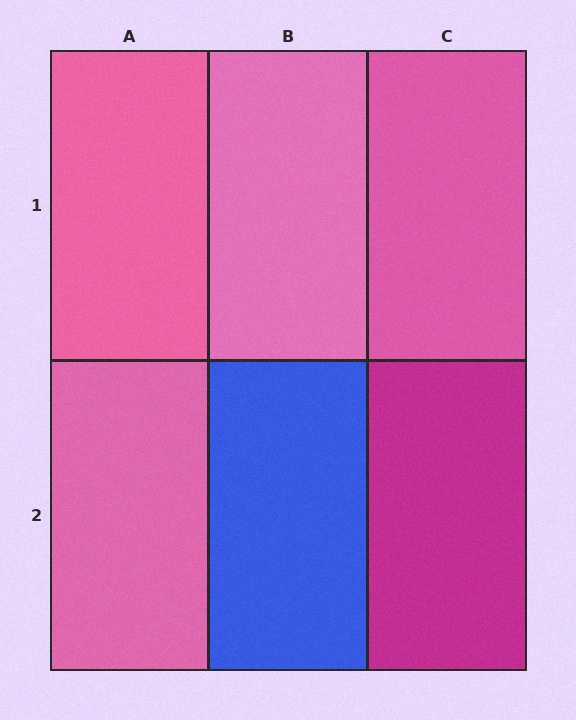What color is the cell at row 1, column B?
Pink.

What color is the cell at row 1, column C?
Pink.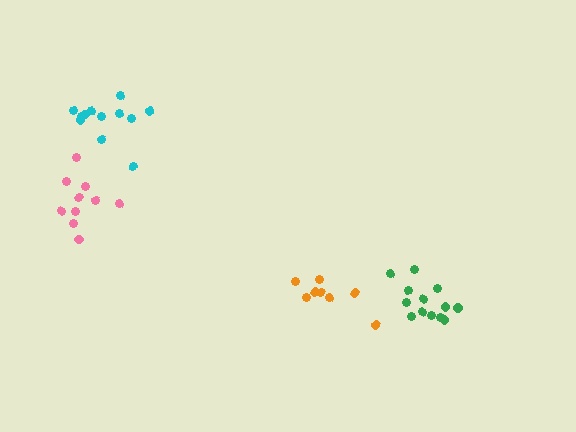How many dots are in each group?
Group 1: 10 dots, Group 2: 8 dots, Group 3: 13 dots, Group 4: 12 dots (43 total).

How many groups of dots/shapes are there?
There are 4 groups.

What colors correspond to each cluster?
The clusters are colored: pink, orange, green, cyan.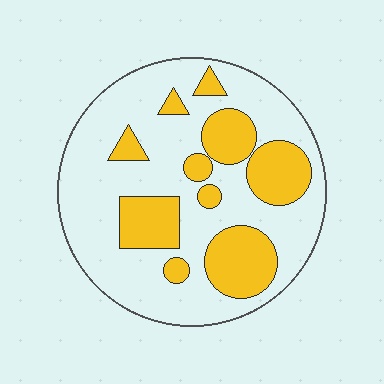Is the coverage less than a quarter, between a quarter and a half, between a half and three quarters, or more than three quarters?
Between a quarter and a half.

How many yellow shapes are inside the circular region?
10.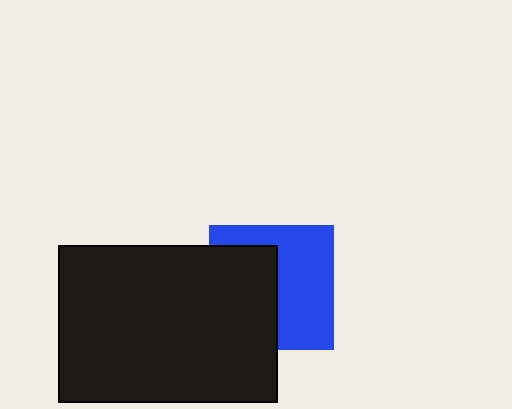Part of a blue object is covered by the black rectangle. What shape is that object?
It is a square.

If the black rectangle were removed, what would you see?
You would see the complete blue square.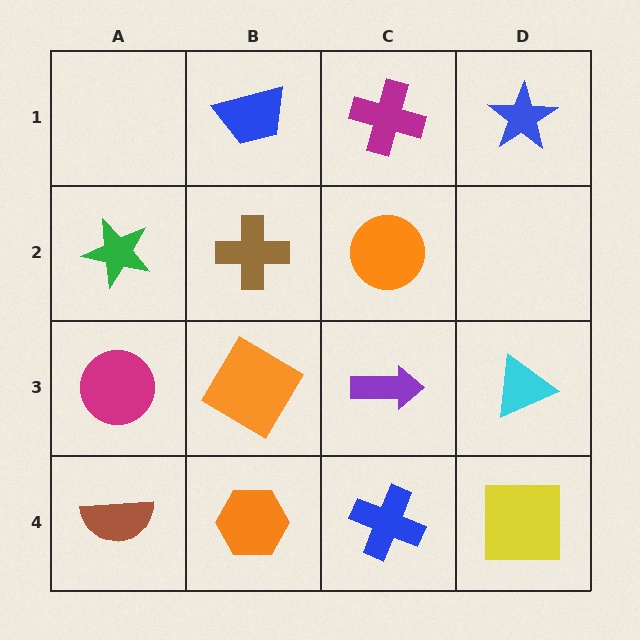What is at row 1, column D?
A blue star.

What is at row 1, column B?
A blue trapezoid.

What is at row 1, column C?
A magenta cross.